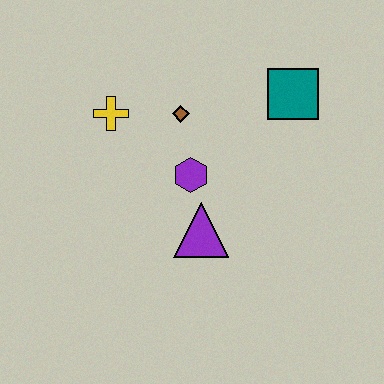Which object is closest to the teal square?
The brown diamond is closest to the teal square.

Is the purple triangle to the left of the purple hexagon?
No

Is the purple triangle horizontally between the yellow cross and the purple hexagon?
No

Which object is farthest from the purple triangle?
The teal square is farthest from the purple triangle.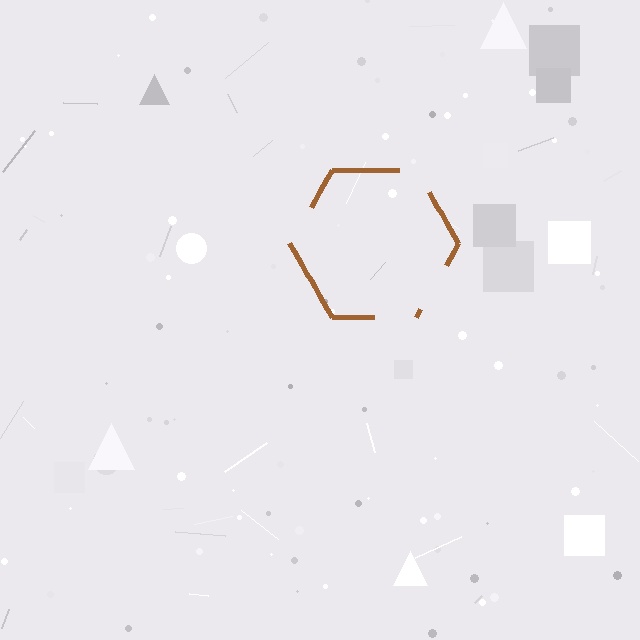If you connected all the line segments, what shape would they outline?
They would outline a hexagon.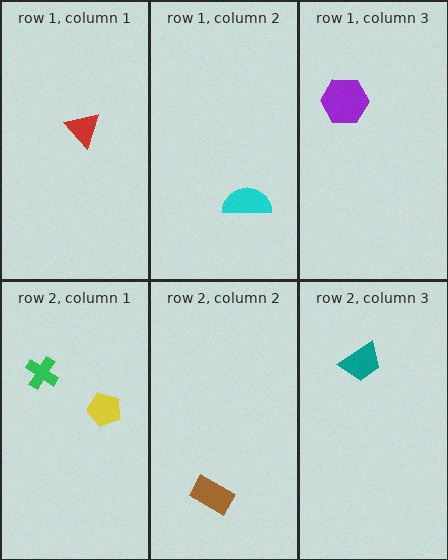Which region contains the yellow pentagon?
The row 2, column 1 region.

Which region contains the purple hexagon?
The row 1, column 3 region.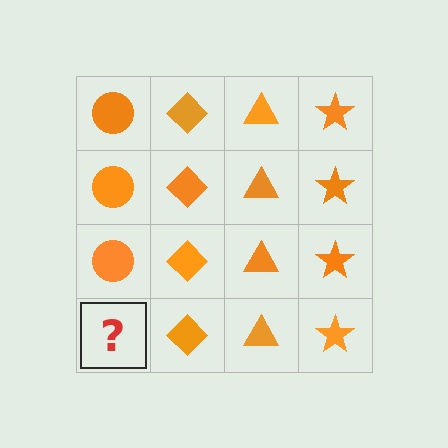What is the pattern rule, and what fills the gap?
The rule is that each column has a consistent shape. The gap should be filled with an orange circle.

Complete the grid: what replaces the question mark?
The question mark should be replaced with an orange circle.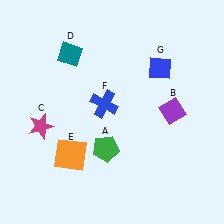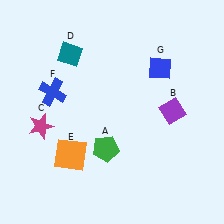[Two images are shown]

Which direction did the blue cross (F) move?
The blue cross (F) moved left.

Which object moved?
The blue cross (F) moved left.